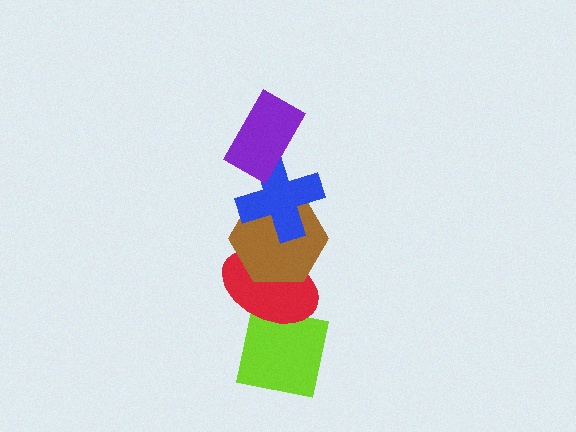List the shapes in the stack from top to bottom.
From top to bottom: the purple rectangle, the blue cross, the brown hexagon, the red ellipse, the lime square.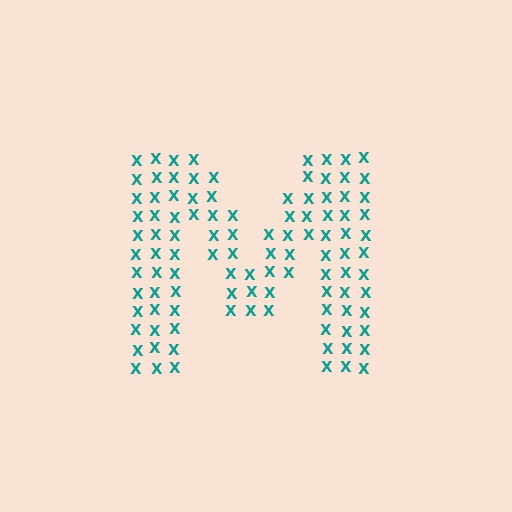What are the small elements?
The small elements are letter X's.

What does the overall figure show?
The overall figure shows the letter M.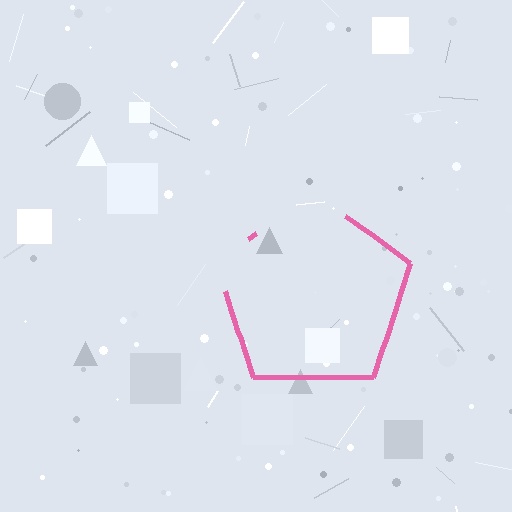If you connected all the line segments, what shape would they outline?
They would outline a pentagon.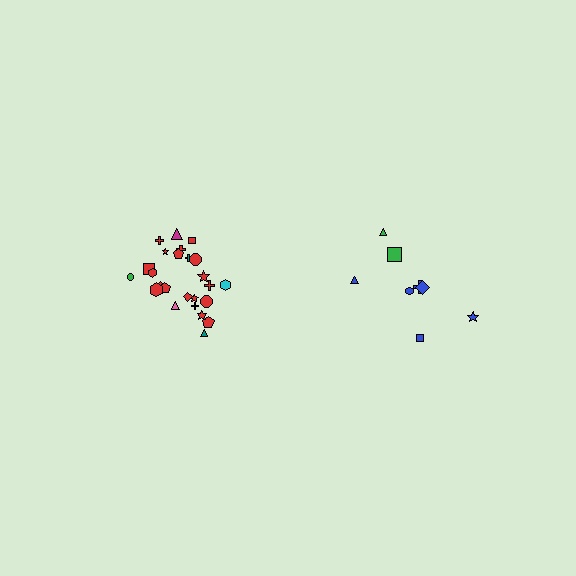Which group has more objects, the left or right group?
The left group.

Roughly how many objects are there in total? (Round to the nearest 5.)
Roughly 35 objects in total.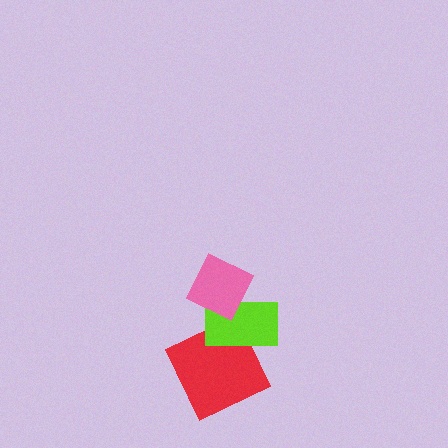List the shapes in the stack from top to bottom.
From top to bottom: the pink diamond, the lime rectangle, the red square.